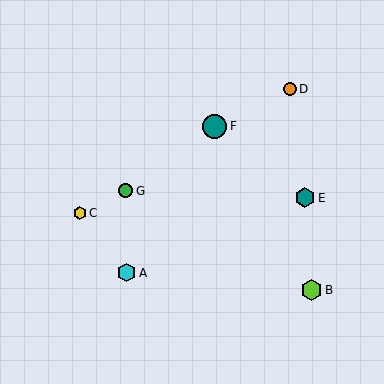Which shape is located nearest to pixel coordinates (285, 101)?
The orange circle (labeled D) at (290, 89) is nearest to that location.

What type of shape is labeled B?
Shape B is a lime hexagon.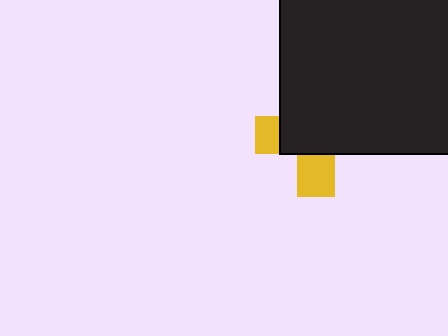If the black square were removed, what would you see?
You would see the complete yellow cross.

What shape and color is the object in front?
The object in front is a black square.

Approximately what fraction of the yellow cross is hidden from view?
Roughly 68% of the yellow cross is hidden behind the black square.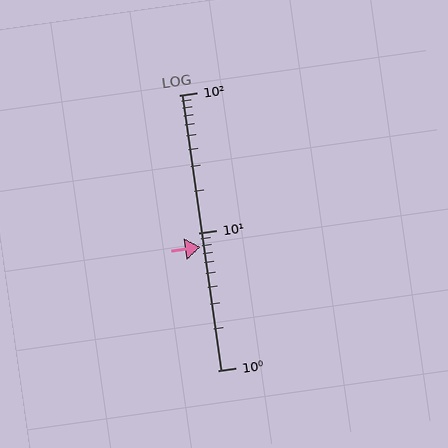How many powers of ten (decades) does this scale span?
The scale spans 2 decades, from 1 to 100.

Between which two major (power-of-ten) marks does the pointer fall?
The pointer is between 1 and 10.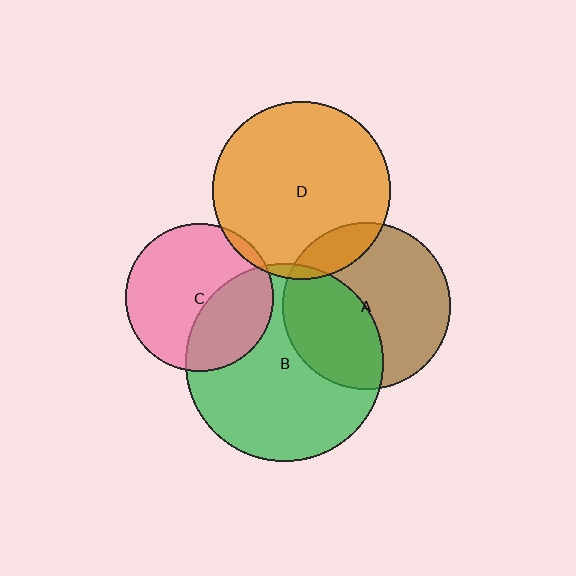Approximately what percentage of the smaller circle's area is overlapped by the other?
Approximately 40%.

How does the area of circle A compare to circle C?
Approximately 1.3 times.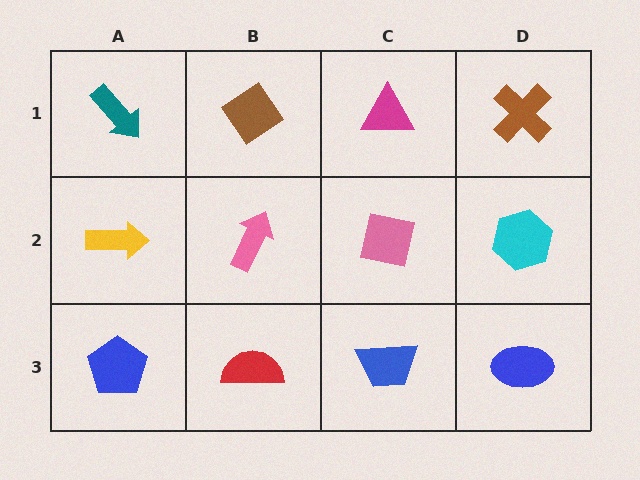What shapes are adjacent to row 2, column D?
A brown cross (row 1, column D), a blue ellipse (row 3, column D), a pink square (row 2, column C).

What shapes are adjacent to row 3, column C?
A pink square (row 2, column C), a red semicircle (row 3, column B), a blue ellipse (row 3, column D).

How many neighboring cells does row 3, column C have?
3.